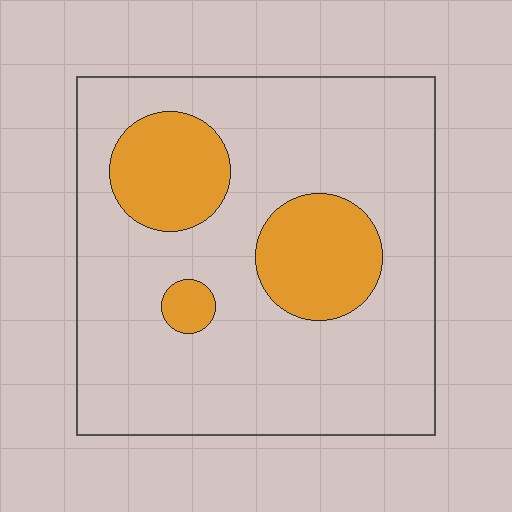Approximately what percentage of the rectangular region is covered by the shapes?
Approximately 20%.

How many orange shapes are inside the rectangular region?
3.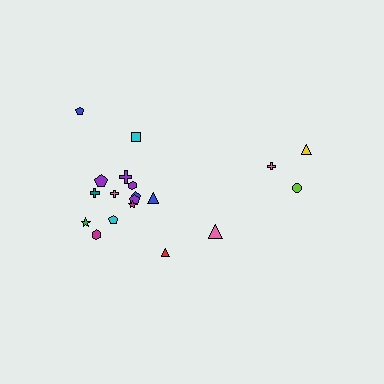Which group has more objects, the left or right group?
The left group.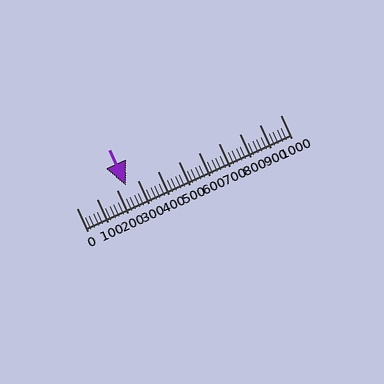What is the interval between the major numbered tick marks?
The major tick marks are spaced 100 units apart.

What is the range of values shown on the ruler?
The ruler shows values from 0 to 1000.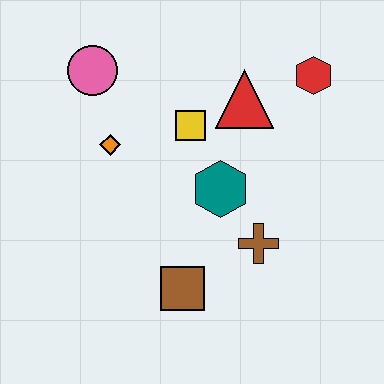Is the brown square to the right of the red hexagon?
No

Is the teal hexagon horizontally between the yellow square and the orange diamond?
No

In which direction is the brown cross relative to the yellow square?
The brown cross is below the yellow square.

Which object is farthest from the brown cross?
The pink circle is farthest from the brown cross.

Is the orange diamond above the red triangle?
No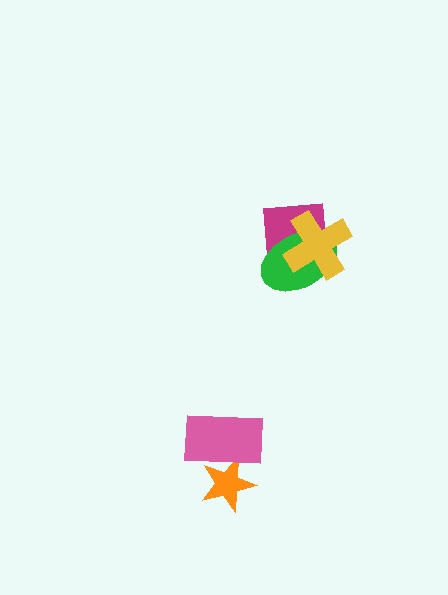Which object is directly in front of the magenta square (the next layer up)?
The green ellipse is directly in front of the magenta square.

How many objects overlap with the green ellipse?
2 objects overlap with the green ellipse.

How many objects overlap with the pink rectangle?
1 object overlaps with the pink rectangle.